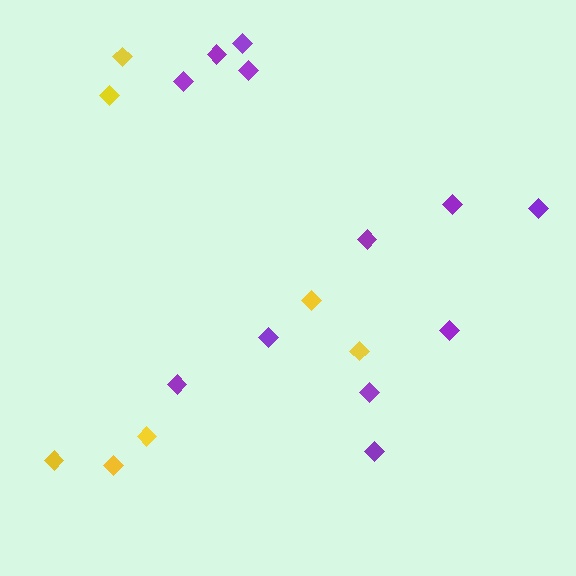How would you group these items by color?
There are 2 groups: one group of yellow diamonds (7) and one group of purple diamonds (12).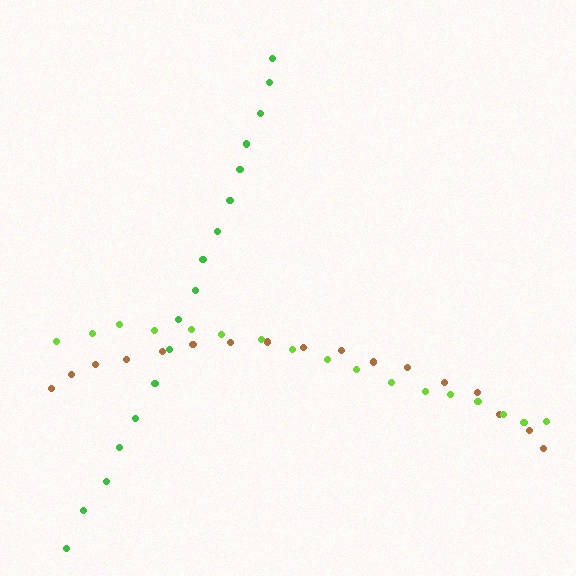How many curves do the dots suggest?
There are 3 distinct paths.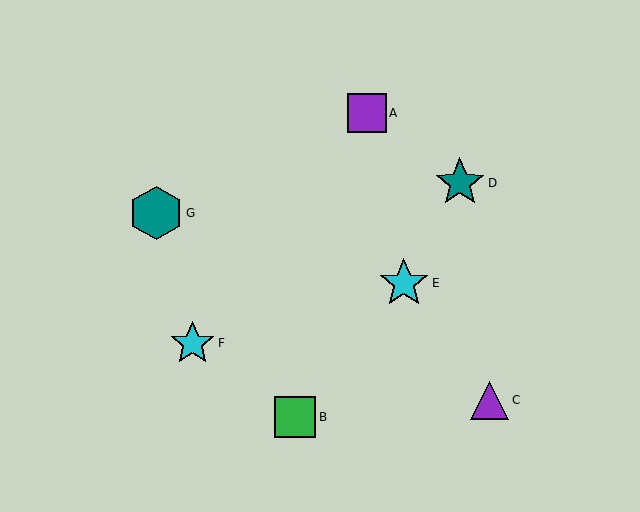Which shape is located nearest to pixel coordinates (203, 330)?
The cyan star (labeled F) at (193, 343) is nearest to that location.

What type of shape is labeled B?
Shape B is a green square.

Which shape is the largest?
The teal hexagon (labeled G) is the largest.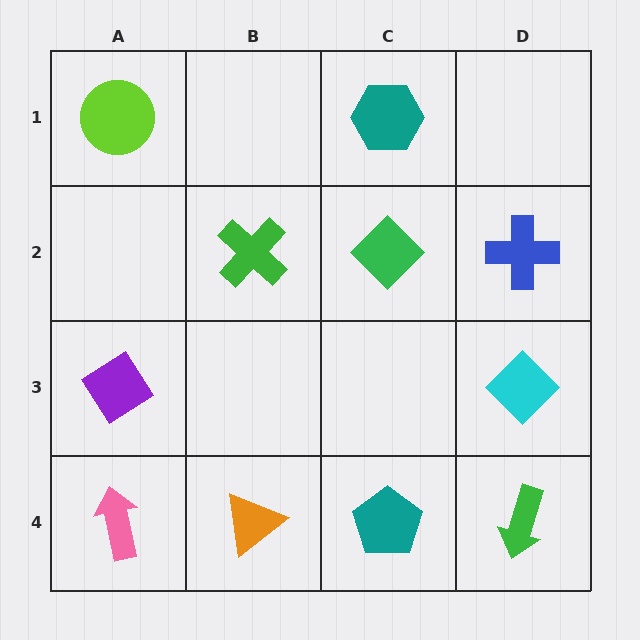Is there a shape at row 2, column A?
No, that cell is empty.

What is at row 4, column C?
A teal pentagon.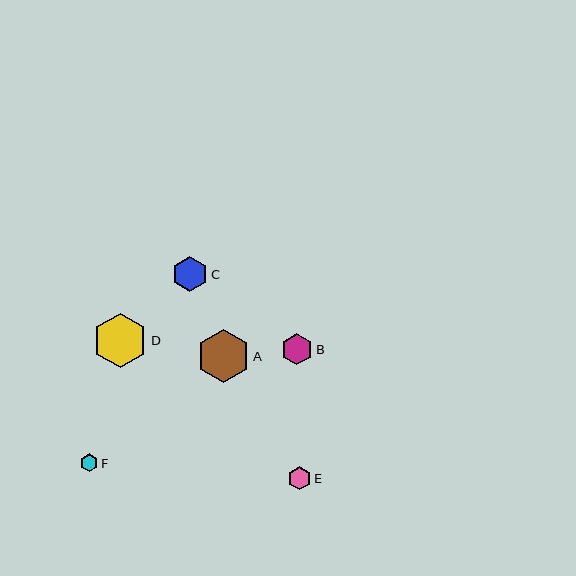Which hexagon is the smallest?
Hexagon F is the smallest with a size of approximately 18 pixels.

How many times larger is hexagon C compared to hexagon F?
Hexagon C is approximately 2.0 times the size of hexagon F.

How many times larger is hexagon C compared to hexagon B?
Hexagon C is approximately 1.1 times the size of hexagon B.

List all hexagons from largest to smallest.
From largest to smallest: D, A, C, B, E, F.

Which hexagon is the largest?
Hexagon D is the largest with a size of approximately 55 pixels.